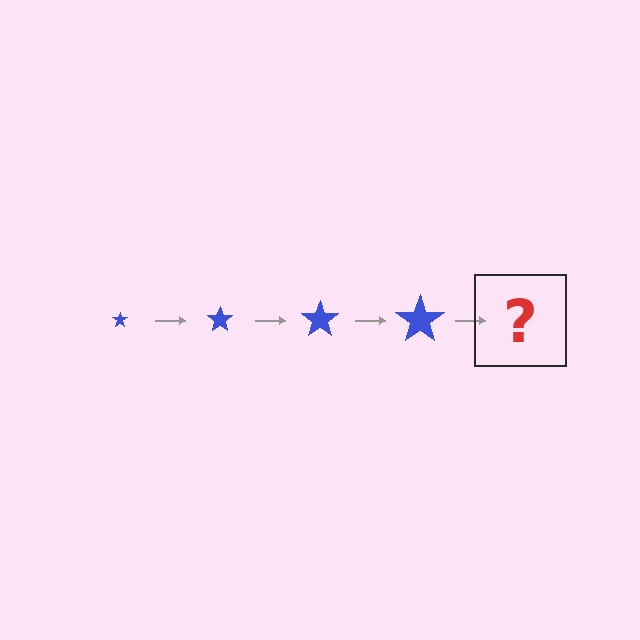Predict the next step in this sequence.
The next step is a blue star, larger than the previous one.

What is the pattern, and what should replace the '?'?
The pattern is that the star gets progressively larger each step. The '?' should be a blue star, larger than the previous one.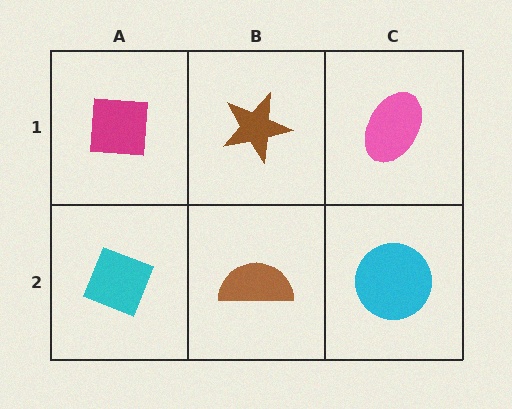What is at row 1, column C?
A pink ellipse.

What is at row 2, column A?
A cyan diamond.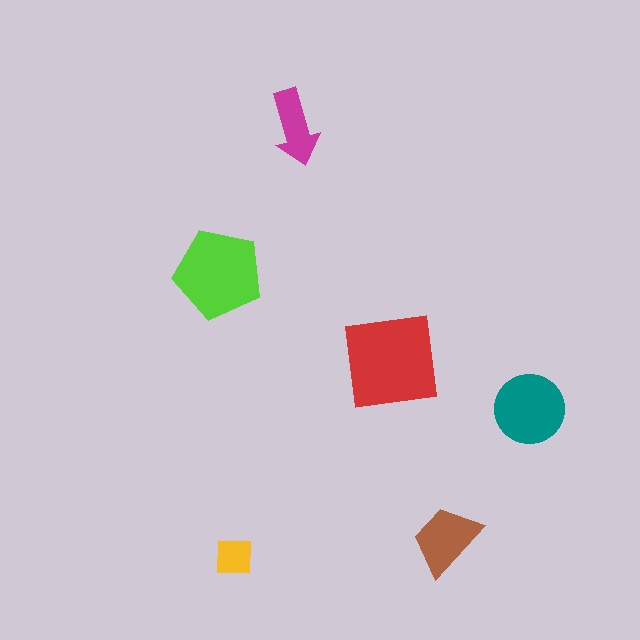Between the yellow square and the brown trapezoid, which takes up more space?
The brown trapezoid.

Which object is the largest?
The red square.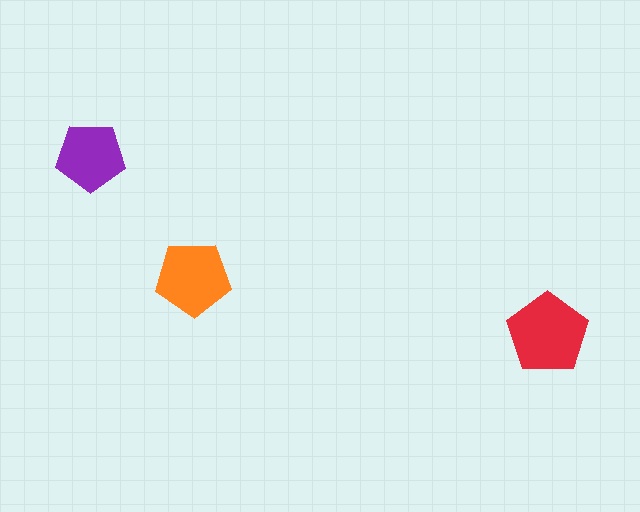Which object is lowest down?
The red pentagon is bottommost.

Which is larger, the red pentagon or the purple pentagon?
The red one.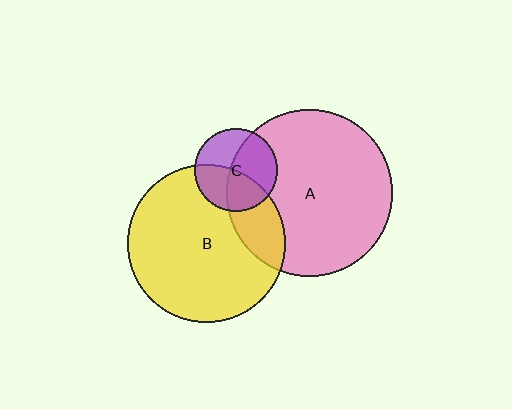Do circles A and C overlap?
Yes.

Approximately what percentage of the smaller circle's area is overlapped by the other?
Approximately 55%.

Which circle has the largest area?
Circle A (pink).